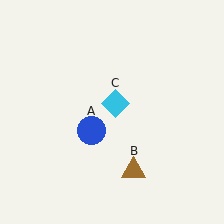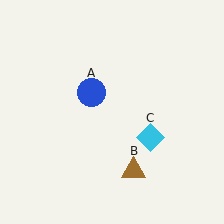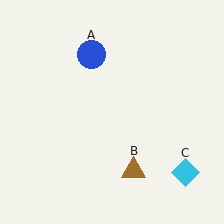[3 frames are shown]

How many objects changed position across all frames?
2 objects changed position: blue circle (object A), cyan diamond (object C).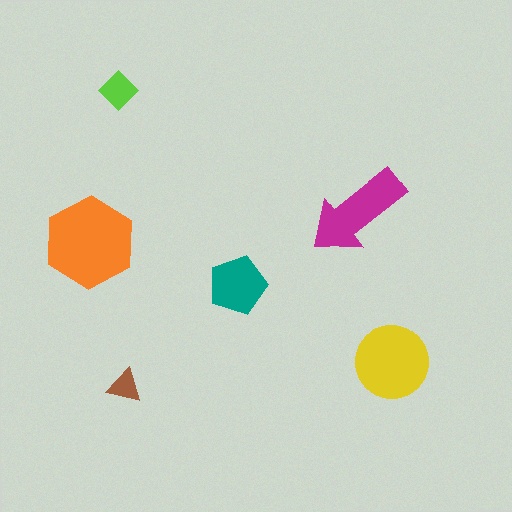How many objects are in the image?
There are 6 objects in the image.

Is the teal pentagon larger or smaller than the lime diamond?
Larger.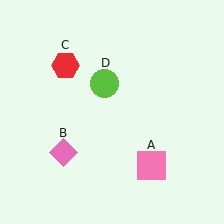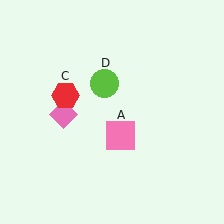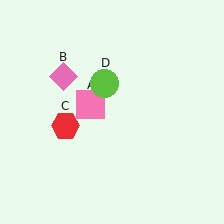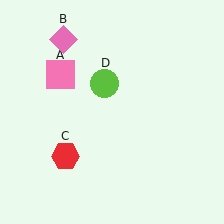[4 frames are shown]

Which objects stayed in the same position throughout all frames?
Lime circle (object D) remained stationary.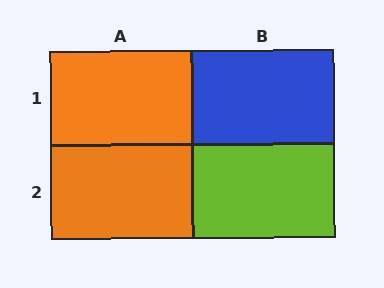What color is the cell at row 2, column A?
Orange.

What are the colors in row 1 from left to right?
Orange, blue.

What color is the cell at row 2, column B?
Lime.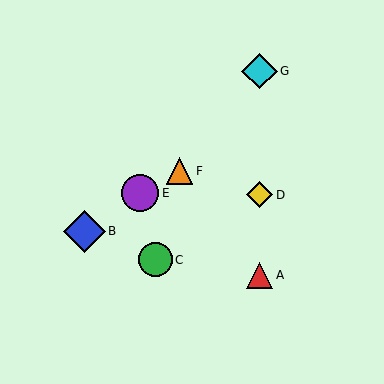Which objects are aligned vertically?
Objects A, D, G are aligned vertically.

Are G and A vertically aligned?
Yes, both are at x≈260.